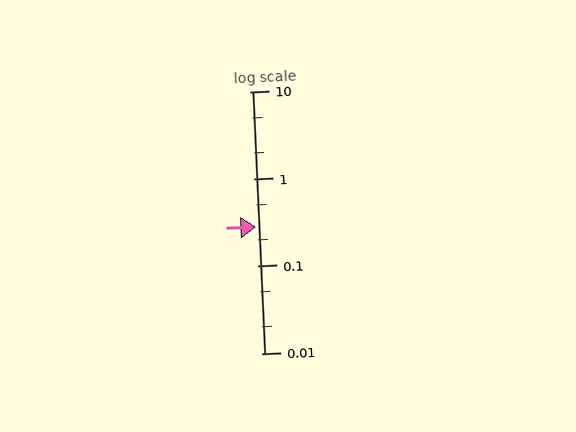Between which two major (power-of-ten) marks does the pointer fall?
The pointer is between 0.1 and 1.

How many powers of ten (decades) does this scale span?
The scale spans 3 decades, from 0.01 to 10.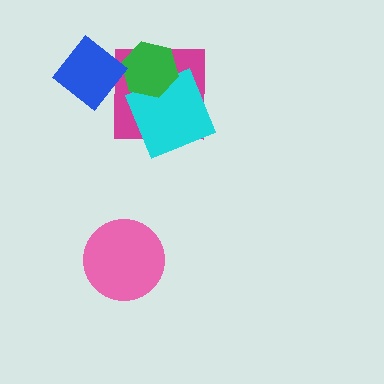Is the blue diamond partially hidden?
No, no other shape covers it.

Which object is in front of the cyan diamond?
The green hexagon is in front of the cyan diamond.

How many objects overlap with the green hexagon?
2 objects overlap with the green hexagon.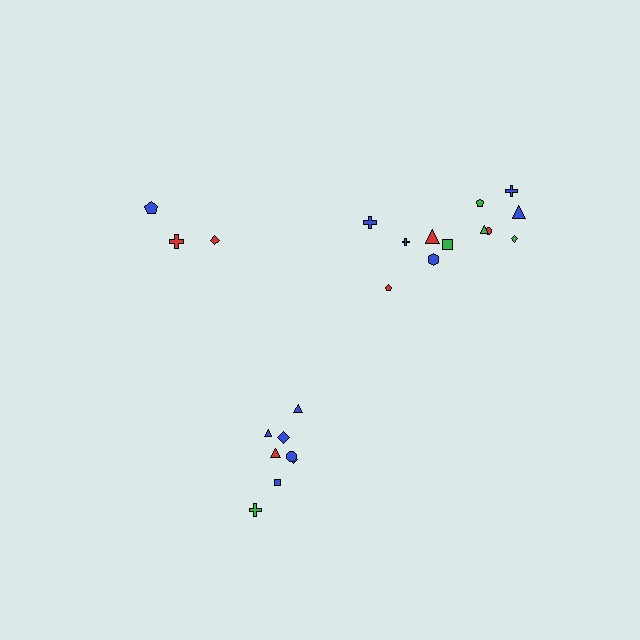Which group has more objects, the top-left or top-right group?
The top-right group.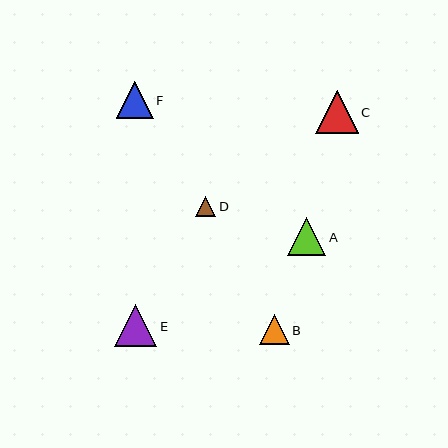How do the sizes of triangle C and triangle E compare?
Triangle C and triangle E are approximately the same size.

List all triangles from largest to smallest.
From largest to smallest: C, E, A, F, B, D.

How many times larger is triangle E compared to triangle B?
Triangle E is approximately 1.4 times the size of triangle B.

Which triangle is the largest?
Triangle C is the largest with a size of approximately 43 pixels.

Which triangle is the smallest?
Triangle D is the smallest with a size of approximately 20 pixels.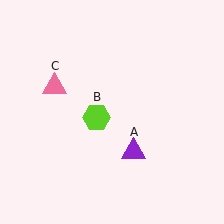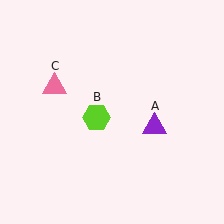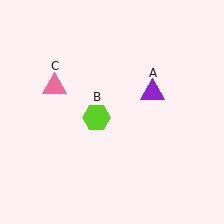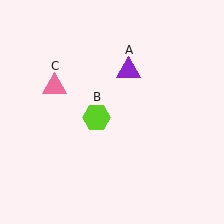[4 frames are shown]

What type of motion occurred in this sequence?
The purple triangle (object A) rotated counterclockwise around the center of the scene.